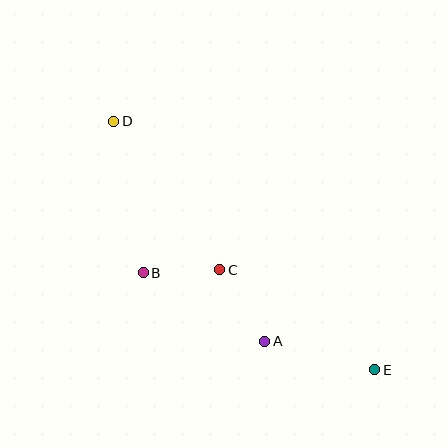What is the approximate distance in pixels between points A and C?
The distance between A and C is approximately 84 pixels.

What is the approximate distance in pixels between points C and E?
The distance between C and E is approximately 184 pixels.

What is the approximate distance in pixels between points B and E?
The distance between B and E is approximately 251 pixels.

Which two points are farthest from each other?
Points D and E are farthest from each other.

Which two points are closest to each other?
Points B and C are closest to each other.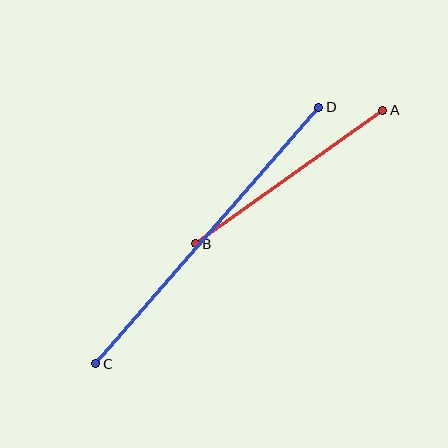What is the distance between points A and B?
The distance is approximately 230 pixels.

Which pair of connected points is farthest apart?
Points C and D are farthest apart.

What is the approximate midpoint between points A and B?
The midpoint is at approximately (289, 177) pixels.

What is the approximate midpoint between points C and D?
The midpoint is at approximately (207, 236) pixels.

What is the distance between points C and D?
The distance is approximately 340 pixels.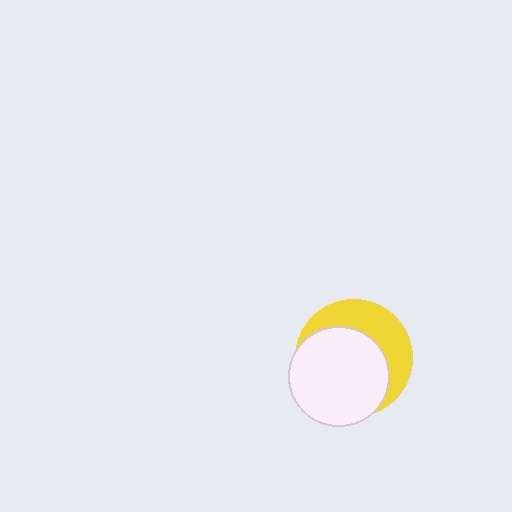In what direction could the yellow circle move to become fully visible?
The yellow circle could move toward the upper-right. That would shift it out from behind the white circle entirely.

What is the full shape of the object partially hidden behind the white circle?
The partially hidden object is a yellow circle.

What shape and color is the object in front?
The object in front is a white circle.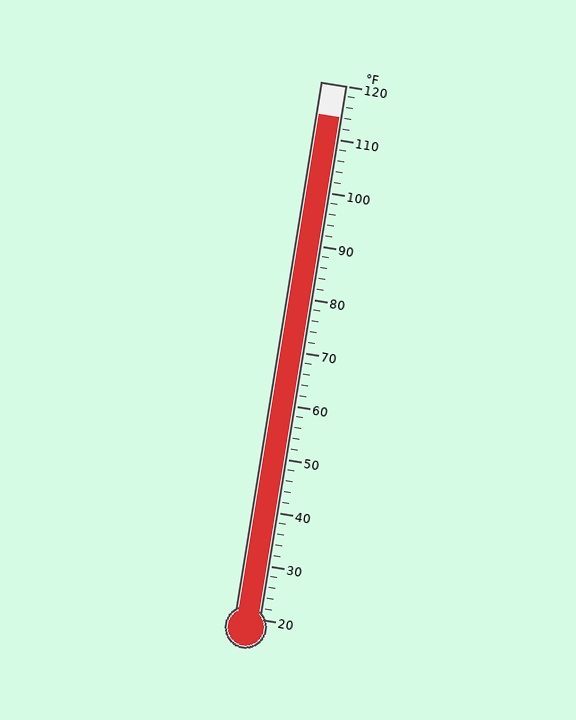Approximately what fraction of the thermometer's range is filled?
The thermometer is filled to approximately 95% of its range.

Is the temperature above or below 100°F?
The temperature is above 100°F.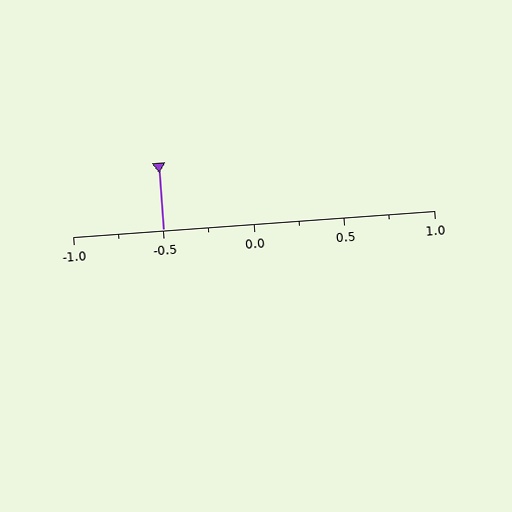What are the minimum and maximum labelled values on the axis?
The axis runs from -1.0 to 1.0.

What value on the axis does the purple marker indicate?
The marker indicates approximately -0.5.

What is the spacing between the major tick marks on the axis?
The major ticks are spaced 0.5 apart.